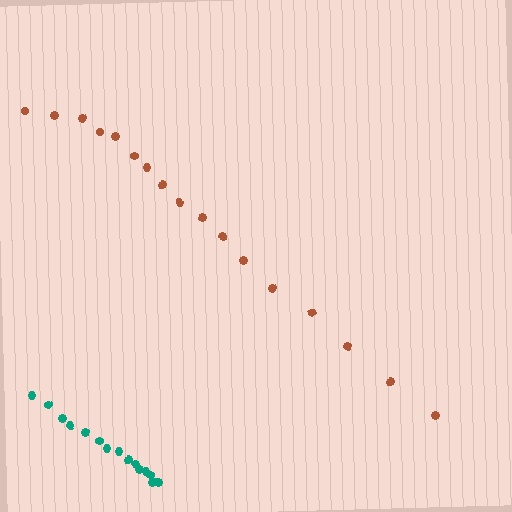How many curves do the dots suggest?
There are 2 distinct paths.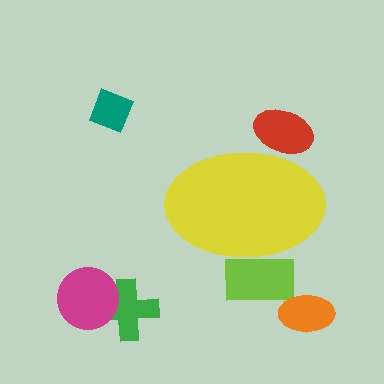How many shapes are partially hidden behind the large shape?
2 shapes are partially hidden.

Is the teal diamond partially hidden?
No, the teal diamond is fully visible.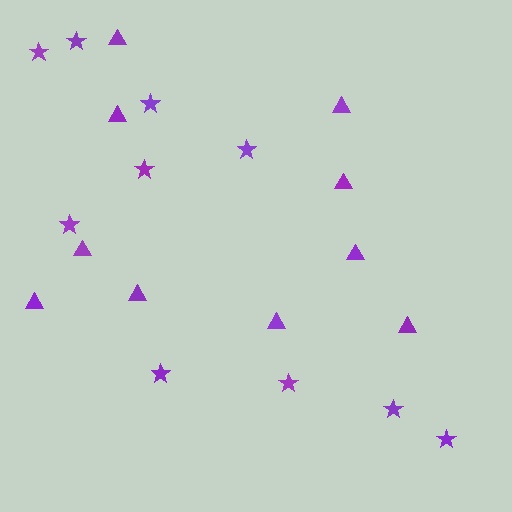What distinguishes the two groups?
There are 2 groups: one group of triangles (10) and one group of stars (10).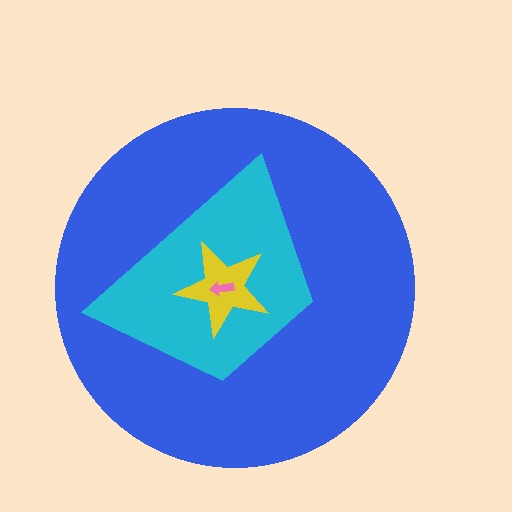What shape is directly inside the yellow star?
The pink arrow.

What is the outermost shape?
The blue circle.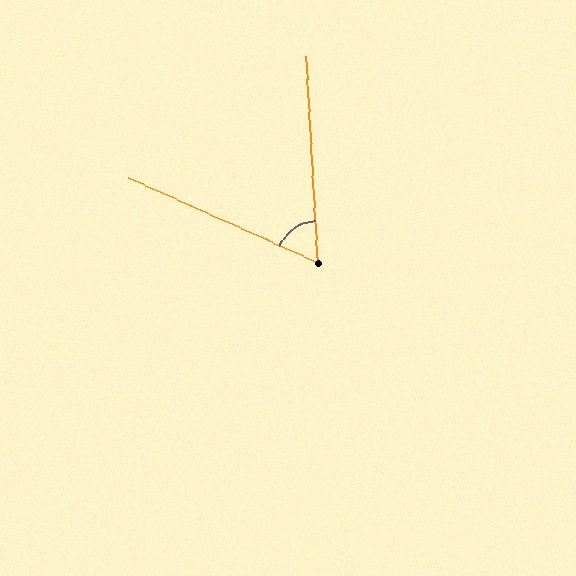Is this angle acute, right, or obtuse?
It is acute.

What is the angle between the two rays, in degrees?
Approximately 63 degrees.